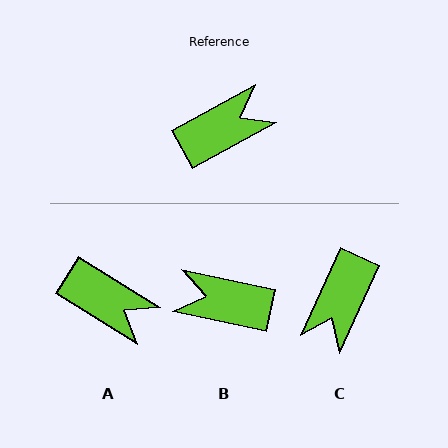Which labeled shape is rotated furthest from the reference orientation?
C, about 143 degrees away.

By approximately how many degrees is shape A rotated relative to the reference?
Approximately 61 degrees clockwise.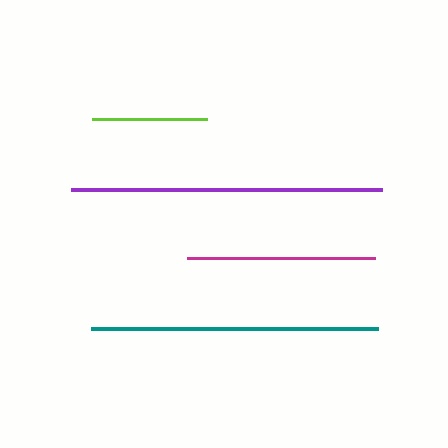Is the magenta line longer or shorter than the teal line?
The teal line is longer than the magenta line.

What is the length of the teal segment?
The teal segment is approximately 288 pixels long.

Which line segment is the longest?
The purple line is the longest at approximately 312 pixels.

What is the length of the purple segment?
The purple segment is approximately 312 pixels long.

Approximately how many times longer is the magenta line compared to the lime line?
The magenta line is approximately 1.6 times the length of the lime line.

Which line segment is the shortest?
The lime line is the shortest at approximately 115 pixels.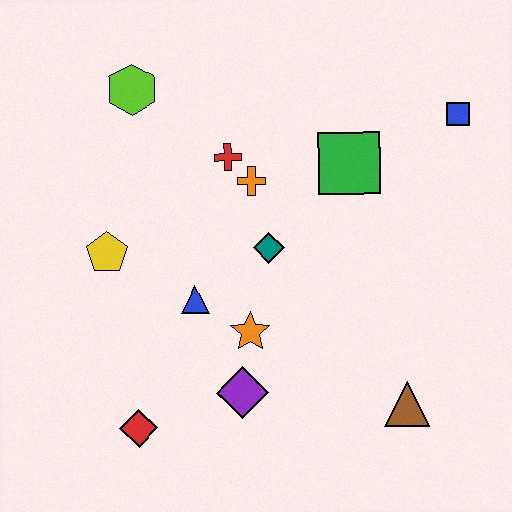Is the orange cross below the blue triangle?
No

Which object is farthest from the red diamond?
The blue square is farthest from the red diamond.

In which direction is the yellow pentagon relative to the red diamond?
The yellow pentagon is above the red diamond.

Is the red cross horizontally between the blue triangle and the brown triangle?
Yes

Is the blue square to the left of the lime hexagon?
No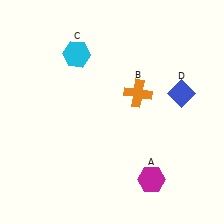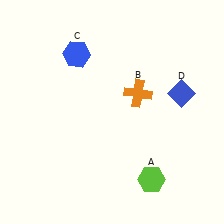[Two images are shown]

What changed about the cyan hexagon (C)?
In Image 1, C is cyan. In Image 2, it changed to blue.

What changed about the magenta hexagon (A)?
In Image 1, A is magenta. In Image 2, it changed to lime.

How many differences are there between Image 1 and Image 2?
There are 2 differences between the two images.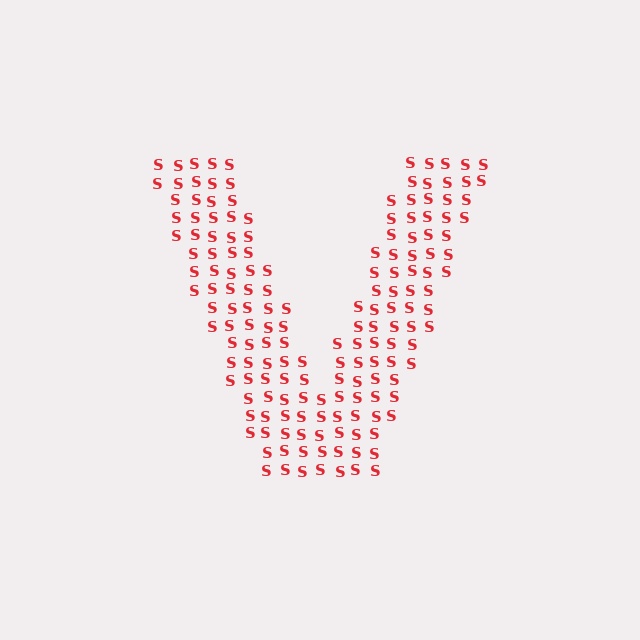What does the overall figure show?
The overall figure shows the letter V.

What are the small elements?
The small elements are letter S's.